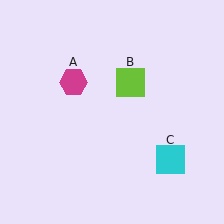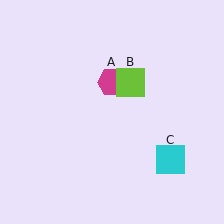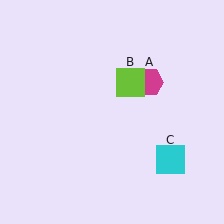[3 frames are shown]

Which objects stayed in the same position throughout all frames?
Lime square (object B) and cyan square (object C) remained stationary.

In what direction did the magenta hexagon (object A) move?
The magenta hexagon (object A) moved right.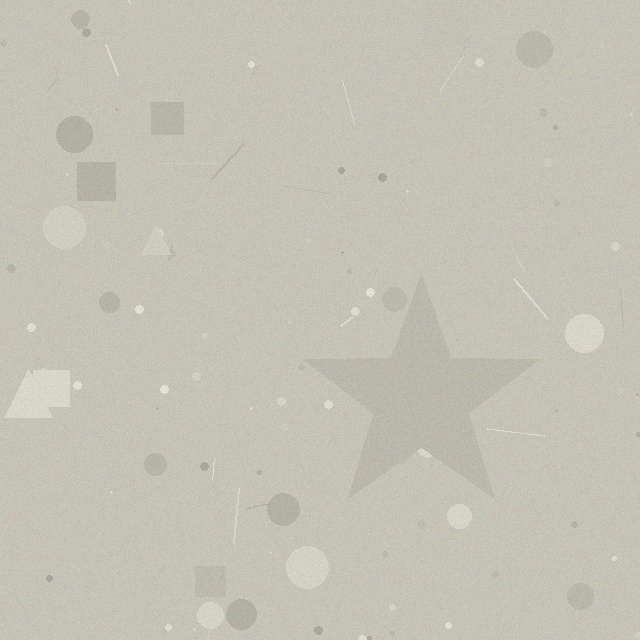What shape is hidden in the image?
A star is hidden in the image.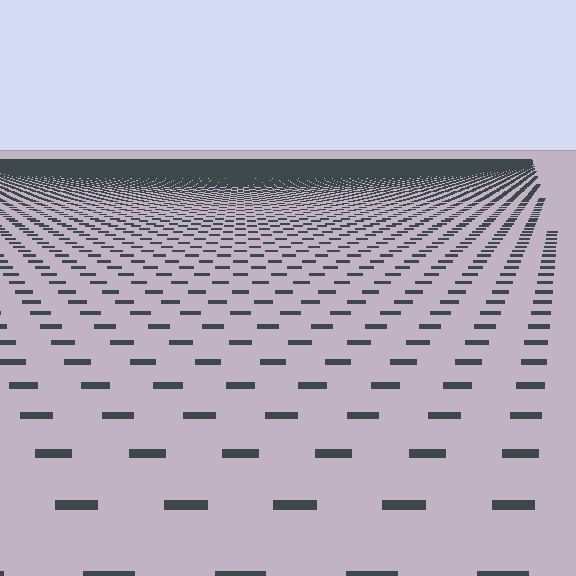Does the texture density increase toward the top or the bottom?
Density increases toward the top.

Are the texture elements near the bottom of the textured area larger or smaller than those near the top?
Larger. Near the bottom, elements are closer to the viewer and appear at a bigger on-screen size.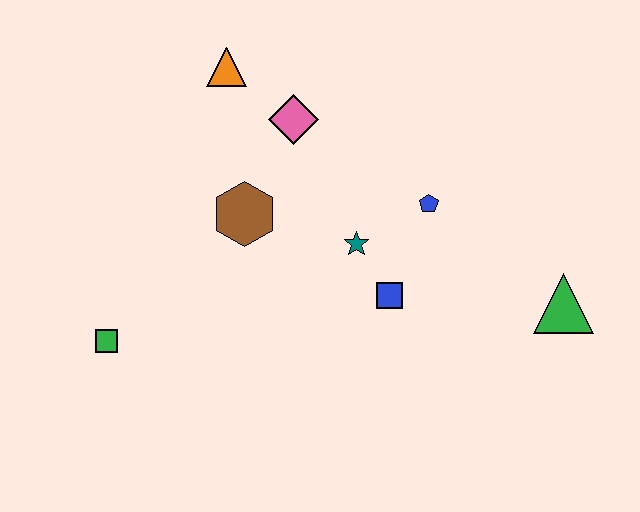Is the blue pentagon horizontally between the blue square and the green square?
No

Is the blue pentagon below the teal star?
No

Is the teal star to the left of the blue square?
Yes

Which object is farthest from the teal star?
The green square is farthest from the teal star.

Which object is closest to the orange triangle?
The pink diamond is closest to the orange triangle.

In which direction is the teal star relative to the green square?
The teal star is to the right of the green square.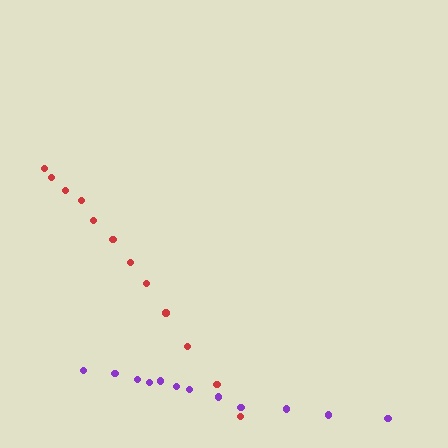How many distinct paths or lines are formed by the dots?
There are 2 distinct paths.